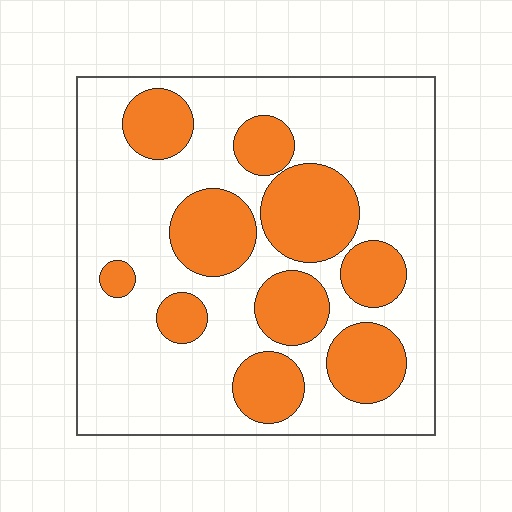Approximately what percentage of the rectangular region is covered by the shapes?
Approximately 30%.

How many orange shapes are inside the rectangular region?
10.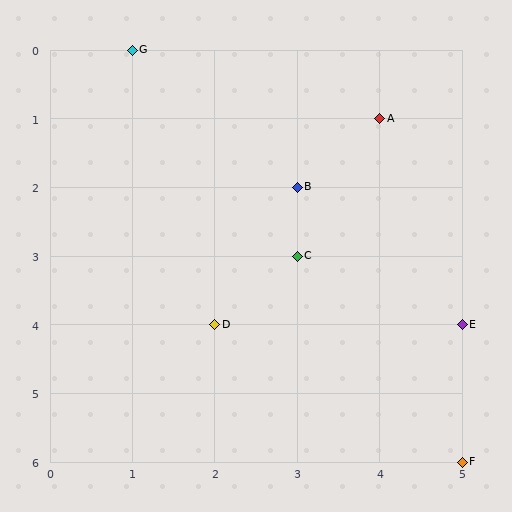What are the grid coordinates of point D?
Point D is at grid coordinates (2, 4).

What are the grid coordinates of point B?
Point B is at grid coordinates (3, 2).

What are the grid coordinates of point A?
Point A is at grid coordinates (4, 1).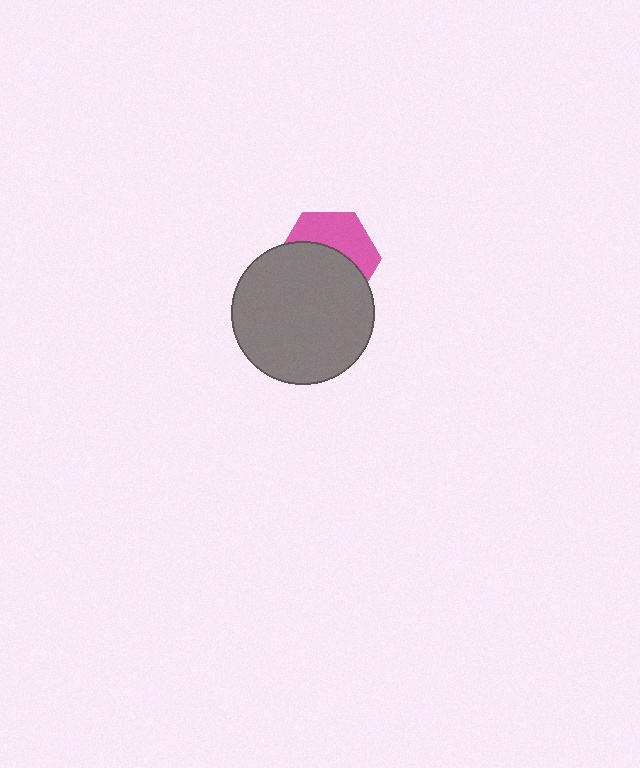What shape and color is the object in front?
The object in front is a gray circle.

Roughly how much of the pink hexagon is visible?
A small part of it is visible (roughly 42%).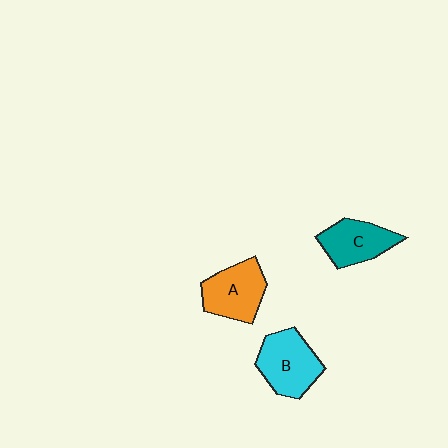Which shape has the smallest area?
Shape C (teal).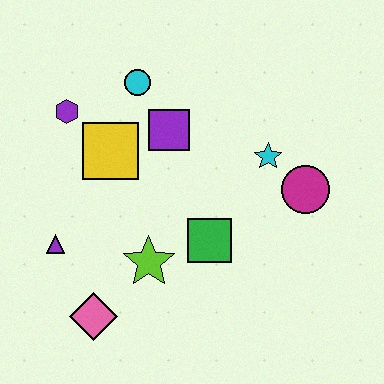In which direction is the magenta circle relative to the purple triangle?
The magenta circle is to the right of the purple triangle.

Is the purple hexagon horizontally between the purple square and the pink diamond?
No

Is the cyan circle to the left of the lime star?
Yes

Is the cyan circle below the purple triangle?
No